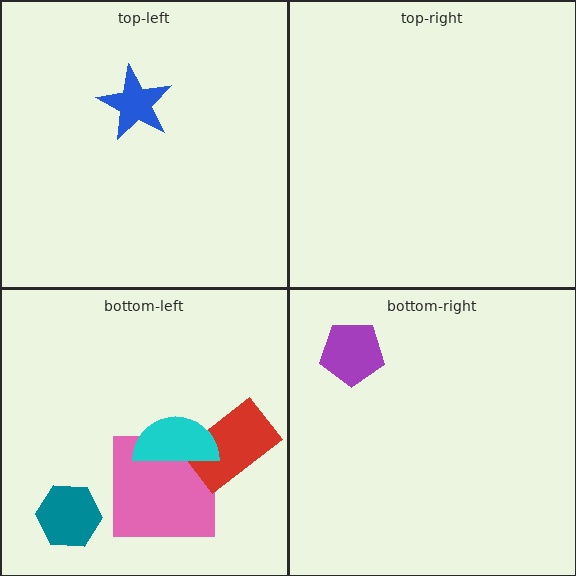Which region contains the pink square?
The bottom-left region.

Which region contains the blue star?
The top-left region.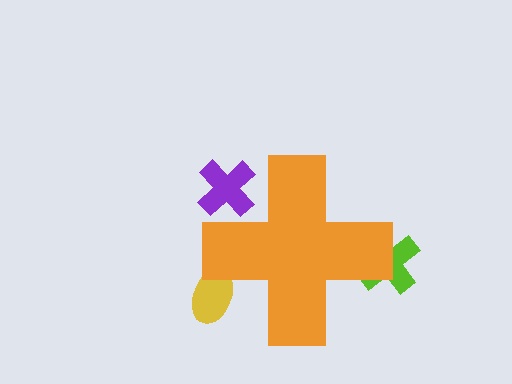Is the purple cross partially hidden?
Yes, the purple cross is partially hidden behind the orange cross.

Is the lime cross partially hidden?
Yes, the lime cross is partially hidden behind the orange cross.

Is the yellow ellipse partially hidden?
Yes, the yellow ellipse is partially hidden behind the orange cross.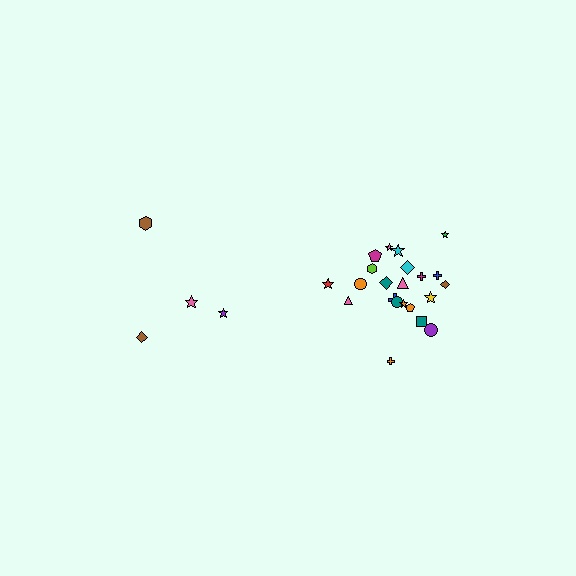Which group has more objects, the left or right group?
The right group.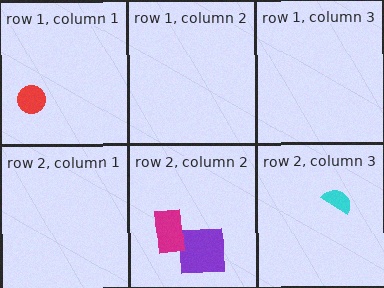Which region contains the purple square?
The row 2, column 2 region.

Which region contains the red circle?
The row 1, column 1 region.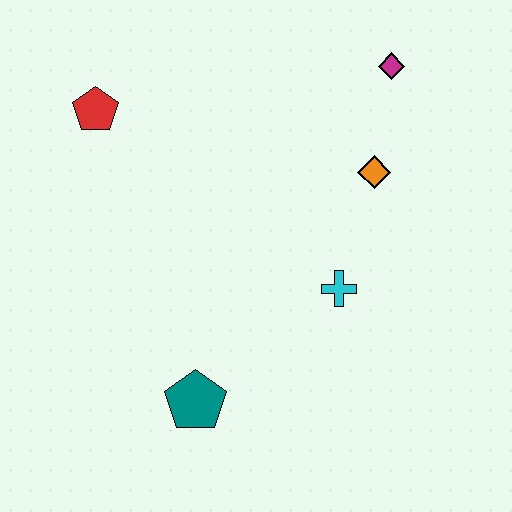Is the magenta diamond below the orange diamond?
No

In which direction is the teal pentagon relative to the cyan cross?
The teal pentagon is to the left of the cyan cross.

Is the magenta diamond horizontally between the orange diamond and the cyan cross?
No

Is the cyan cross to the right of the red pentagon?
Yes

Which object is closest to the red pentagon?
The orange diamond is closest to the red pentagon.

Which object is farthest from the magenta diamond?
The teal pentagon is farthest from the magenta diamond.